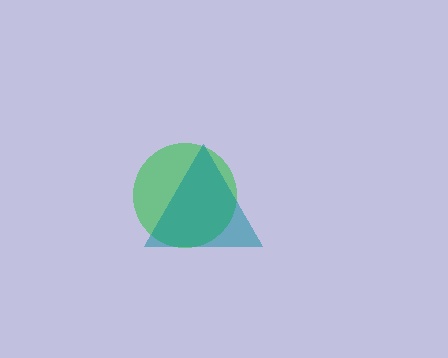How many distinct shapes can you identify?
There are 2 distinct shapes: a green circle, a teal triangle.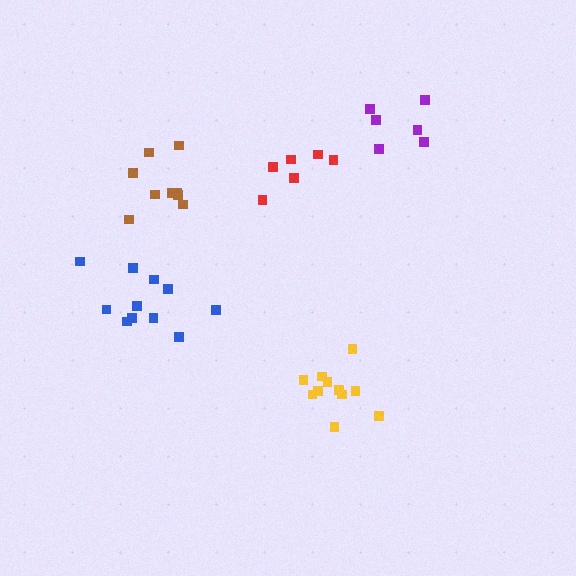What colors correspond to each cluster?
The clusters are colored: purple, blue, red, yellow, brown.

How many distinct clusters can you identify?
There are 5 distinct clusters.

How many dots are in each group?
Group 1: 6 dots, Group 2: 11 dots, Group 3: 6 dots, Group 4: 11 dots, Group 5: 9 dots (43 total).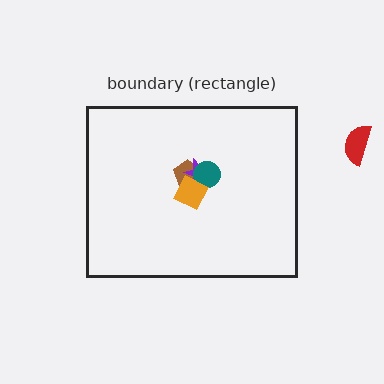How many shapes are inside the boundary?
4 inside, 1 outside.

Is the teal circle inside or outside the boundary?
Inside.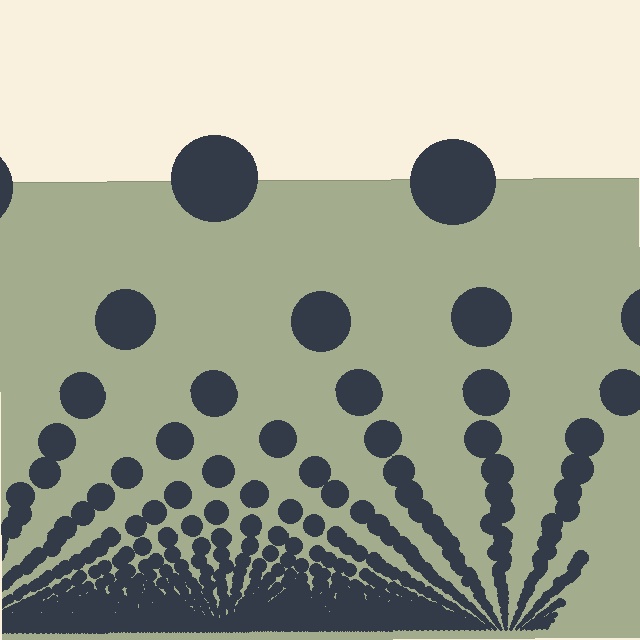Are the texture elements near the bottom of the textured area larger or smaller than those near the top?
Smaller. The gradient is inverted — elements near the bottom are smaller and denser.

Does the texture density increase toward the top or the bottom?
Density increases toward the bottom.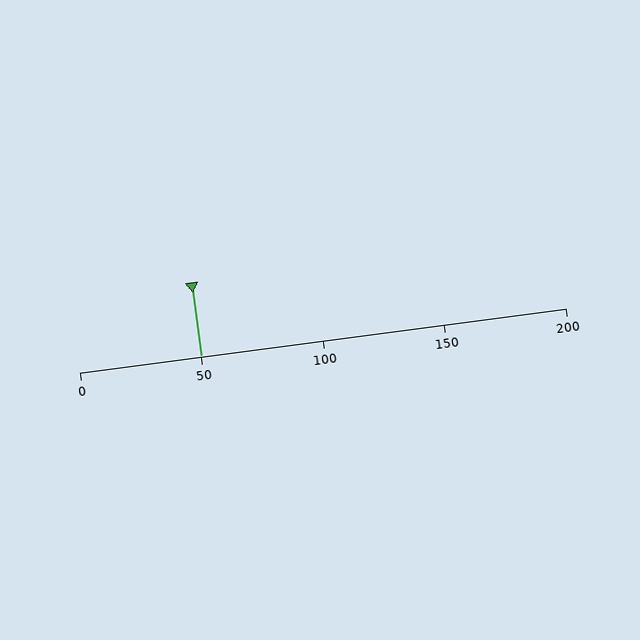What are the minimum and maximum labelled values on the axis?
The axis runs from 0 to 200.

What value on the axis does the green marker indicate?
The marker indicates approximately 50.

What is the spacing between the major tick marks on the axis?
The major ticks are spaced 50 apart.